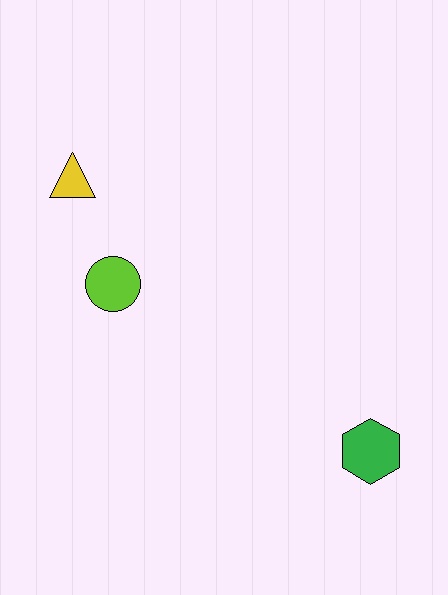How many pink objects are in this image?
There are no pink objects.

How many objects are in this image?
There are 3 objects.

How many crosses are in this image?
There are no crosses.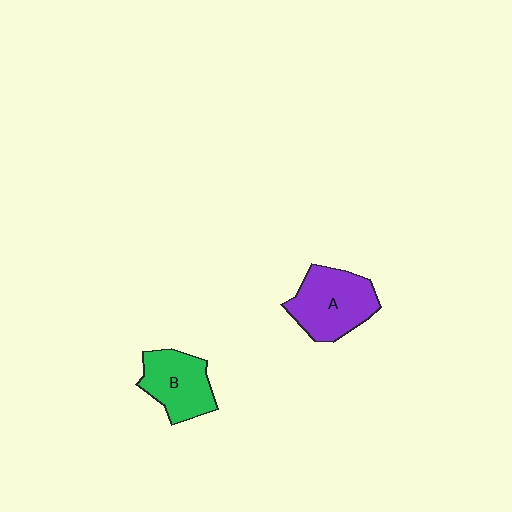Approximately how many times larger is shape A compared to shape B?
Approximately 1.2 times.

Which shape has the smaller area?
Shape B (green).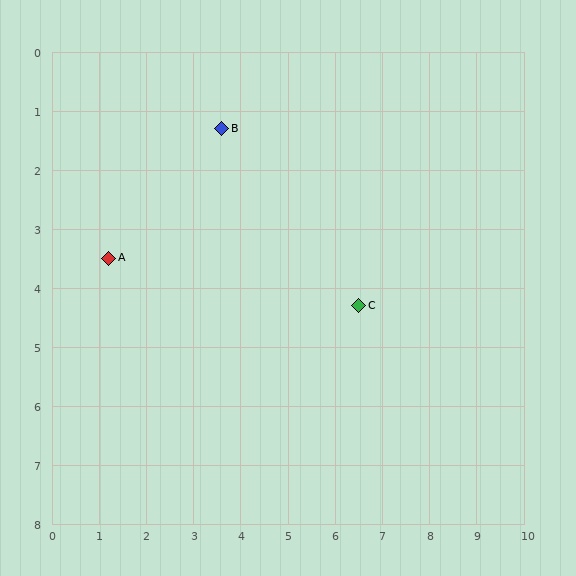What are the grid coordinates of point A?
Point A is at approximately (1.2, 3.5).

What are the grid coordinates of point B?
Point B is at approximately (3.6, 1.3).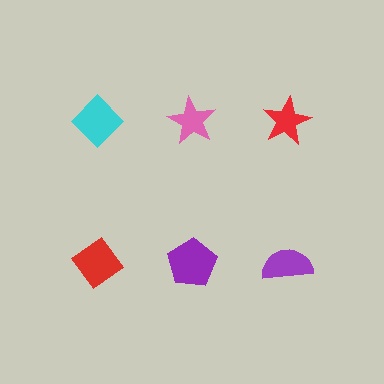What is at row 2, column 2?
A purple pentagon.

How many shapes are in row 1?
3 shapes.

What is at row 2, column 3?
A purple semicircle.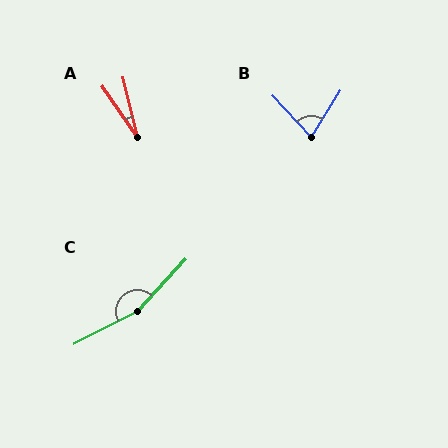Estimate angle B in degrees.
Approximately 74 degrees.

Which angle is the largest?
C, at approximately 160 degrees.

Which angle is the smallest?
A, at approximately 21 degrees.